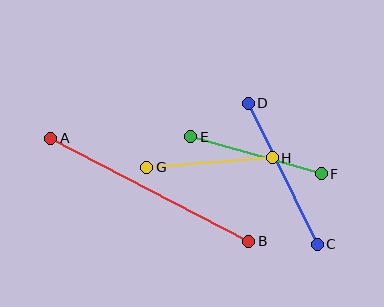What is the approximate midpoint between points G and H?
The midpoint is at approximately (210, 162) pixels.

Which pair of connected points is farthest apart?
Points A and B are farthest apart.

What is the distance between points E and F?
The distance is approximately 136 pixels.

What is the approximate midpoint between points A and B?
The midpoint is at approximately (150, 190) pixels.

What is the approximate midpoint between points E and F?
The midpoint is at approximately (256, 155) pixels.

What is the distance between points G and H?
The distance is approximately 126 pixels.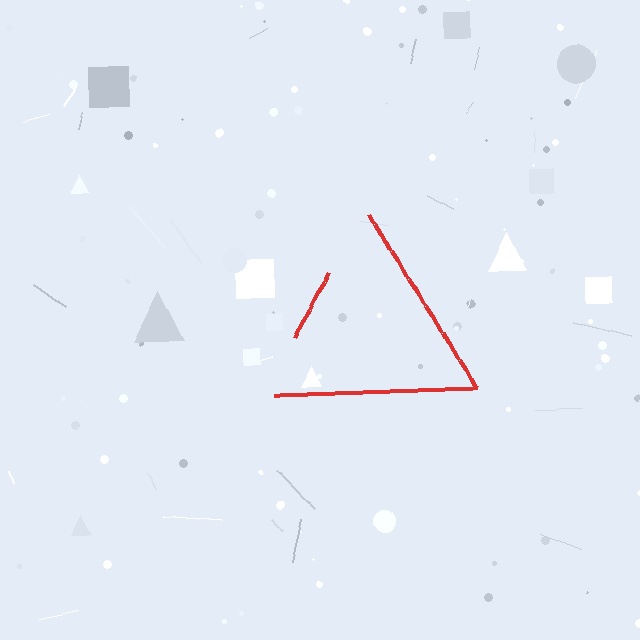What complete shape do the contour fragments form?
The contour fragments form a triangle.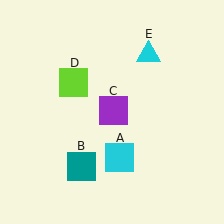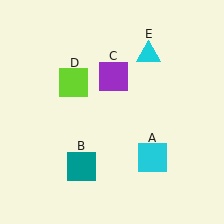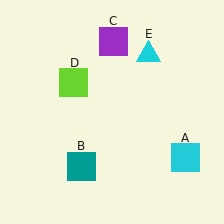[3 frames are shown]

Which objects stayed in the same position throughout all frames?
Teal square (object B) and lime square (object D) and cyan triangle (object E) remained stationary.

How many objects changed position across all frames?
2 objects changed position: cyan square (object A), purple square (object C).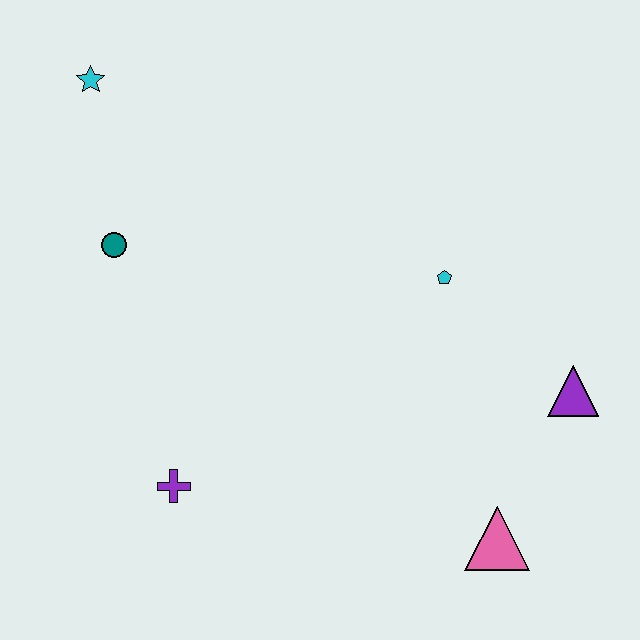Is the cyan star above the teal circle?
Yes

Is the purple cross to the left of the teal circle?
No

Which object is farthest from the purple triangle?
The cyan star is farthest from the purple triangle.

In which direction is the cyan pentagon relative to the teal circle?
The cyan pentagon is to the right of the teal circle.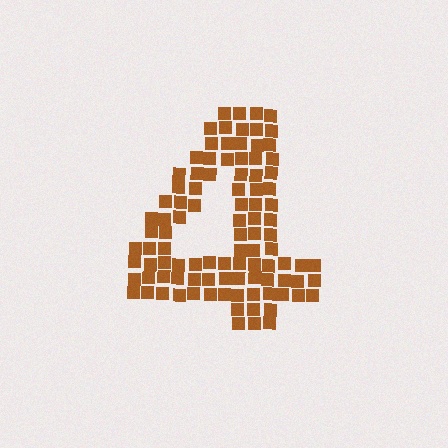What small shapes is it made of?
It is made of small squares.